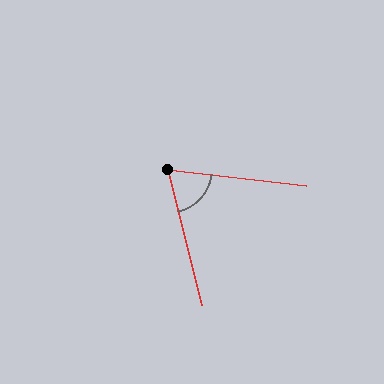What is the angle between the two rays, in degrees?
Approximately 69 degrees.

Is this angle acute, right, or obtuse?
It is acute.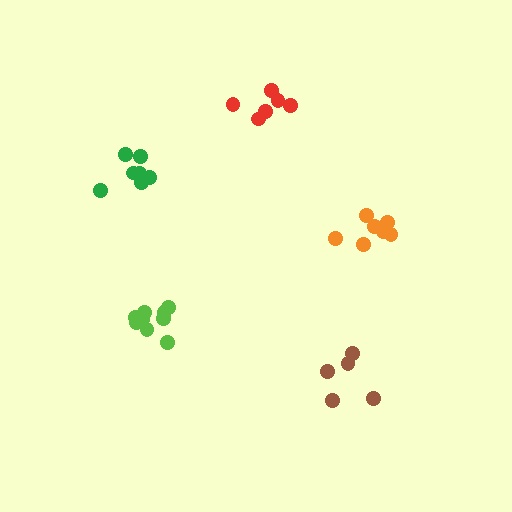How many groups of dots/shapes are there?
There are 5 groups.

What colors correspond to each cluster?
The clusters are colored: orange, brown, lime, green, red.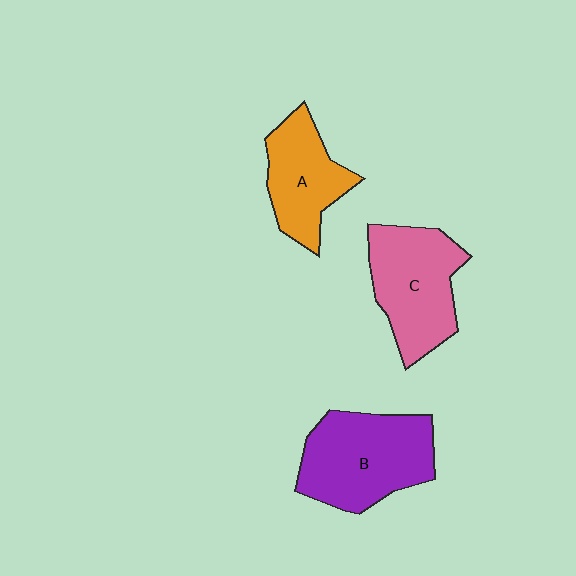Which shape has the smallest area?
Shape A (orange).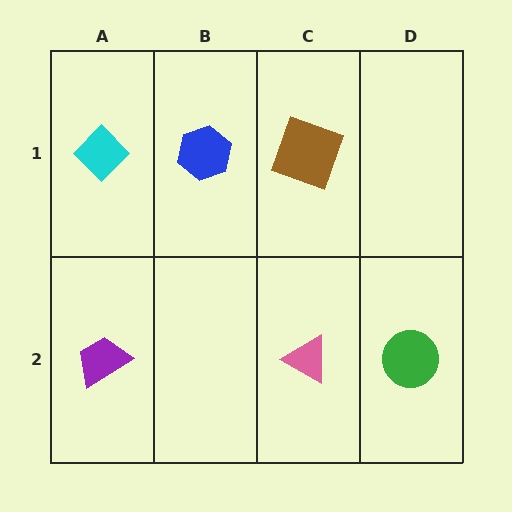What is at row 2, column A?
A purple trapezoid.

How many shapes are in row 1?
3 shapes.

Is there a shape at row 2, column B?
No, that cell is empty.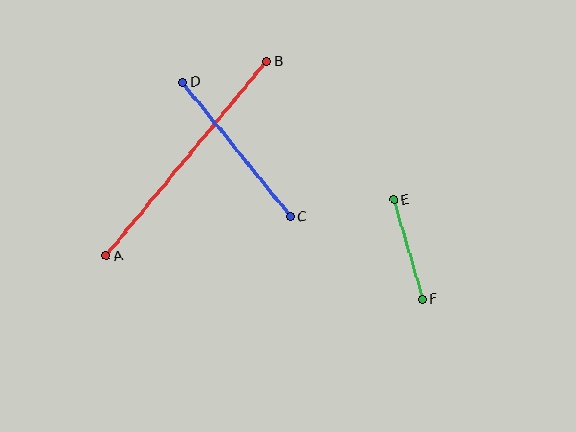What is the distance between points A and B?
The distance is approximately 252 pixels.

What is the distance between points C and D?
The distance is approximately 172 pixels.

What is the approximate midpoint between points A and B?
The midpoint is at approximately (186, 159) pixels.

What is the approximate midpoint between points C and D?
The midpoint is at approximately (236, 149) pixels.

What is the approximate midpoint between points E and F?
The midpoint is at approximately (408, 249) pixels.